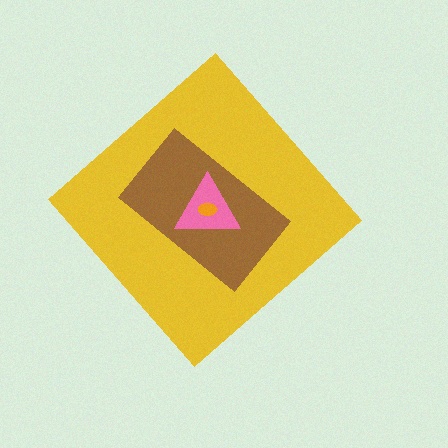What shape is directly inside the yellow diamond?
The brown rectangle.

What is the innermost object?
The orange ellipse.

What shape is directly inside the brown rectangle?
The pink triangle.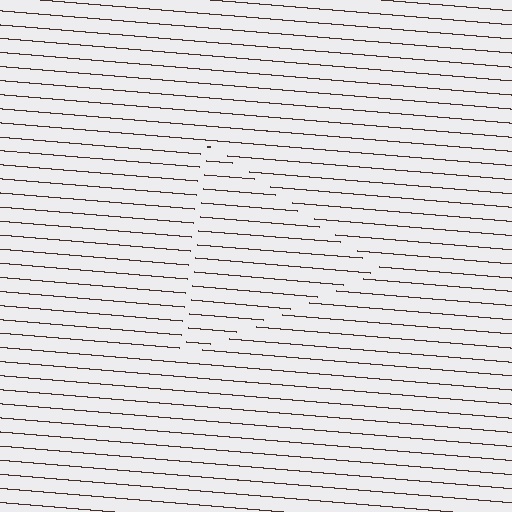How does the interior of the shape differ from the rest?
The interior of the shape contains the same grating, shifted by half a period — the contour is defined by the phase discontinuity where line-ends from the inner and outer gratings abut.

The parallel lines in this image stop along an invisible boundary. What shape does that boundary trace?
An illusory triangle. The interior of the shape contains the same grating, shifted by half a period — the contour is defined by the phase discontinuity where line-ends from the inner and outer gratings abut.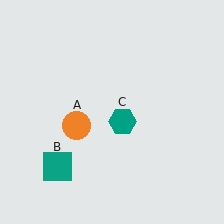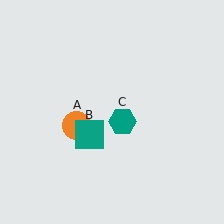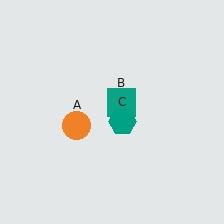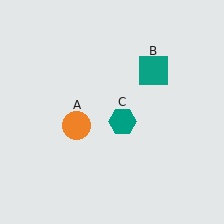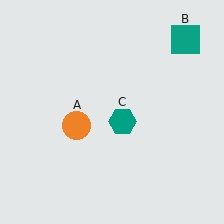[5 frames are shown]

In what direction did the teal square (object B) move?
The teal square (object B) moved up and to the right.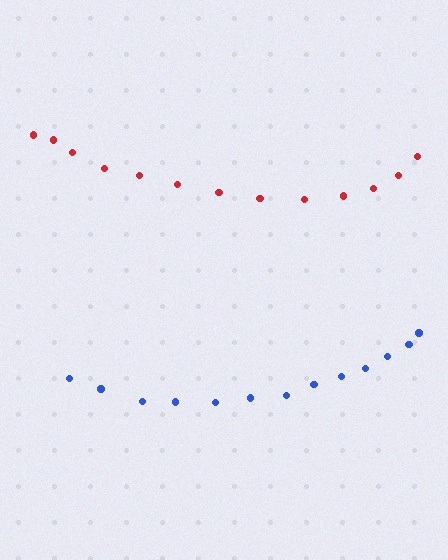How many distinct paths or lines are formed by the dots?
There are 2 distinct paths.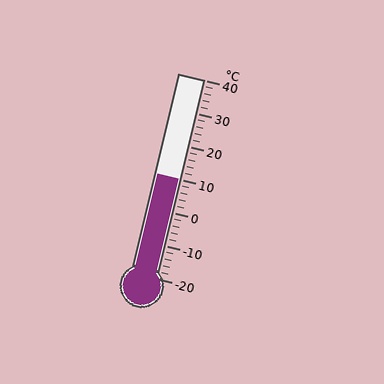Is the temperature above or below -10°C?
The temperature is above -10°C.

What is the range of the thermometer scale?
The thermometer scale ranges from -20°C to 40°C.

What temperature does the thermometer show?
The thermometer shows approximately 10°C.